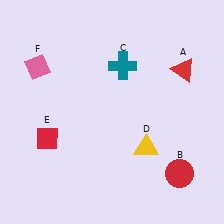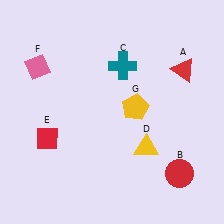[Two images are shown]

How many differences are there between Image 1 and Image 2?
There is 1 difference between the two images.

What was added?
A yellow pentagon (G) was added in Image 2.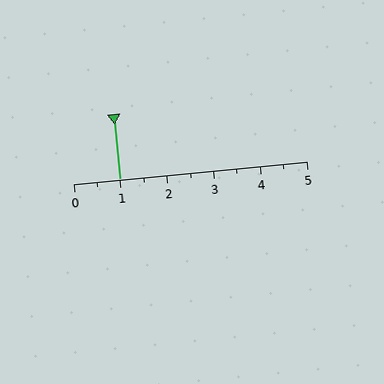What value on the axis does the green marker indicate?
The marker indicates approximately 1.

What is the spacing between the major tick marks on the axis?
The major ticks are spaced 1 apart.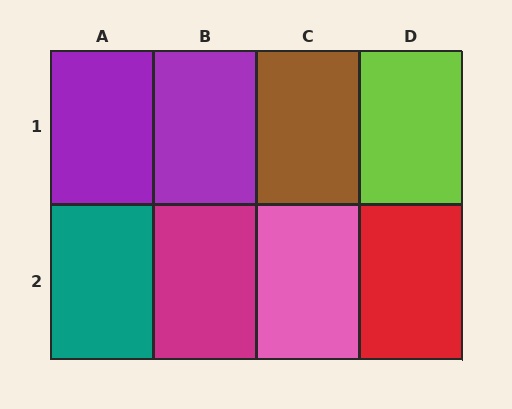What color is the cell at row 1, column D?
Lime.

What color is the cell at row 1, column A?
Purple.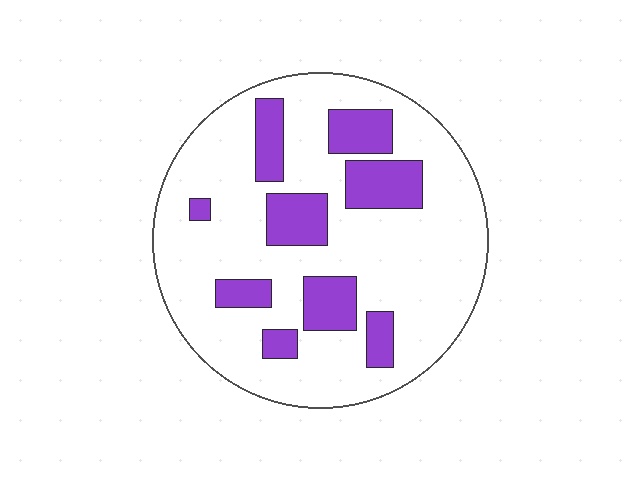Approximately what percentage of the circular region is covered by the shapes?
Approximately 25%.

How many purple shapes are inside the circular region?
9.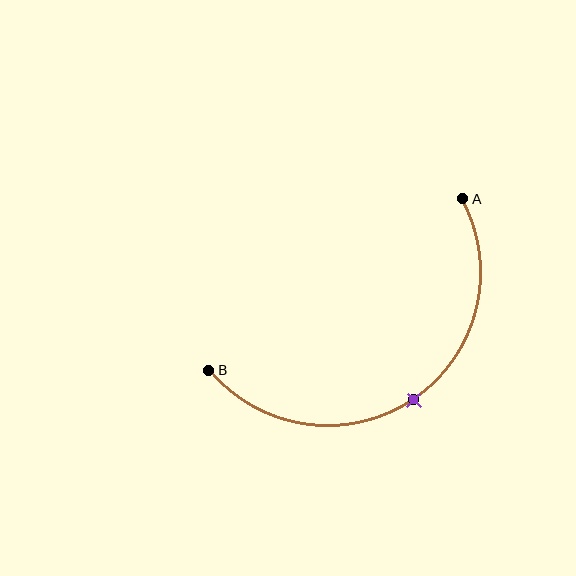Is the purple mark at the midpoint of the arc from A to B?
Yes. The purple mark lies on the arc at equal arc-length from both A and B — it is the arc midpoint.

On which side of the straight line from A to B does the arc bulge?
The arc bulges below and to the right of the straight line connecting A and B.